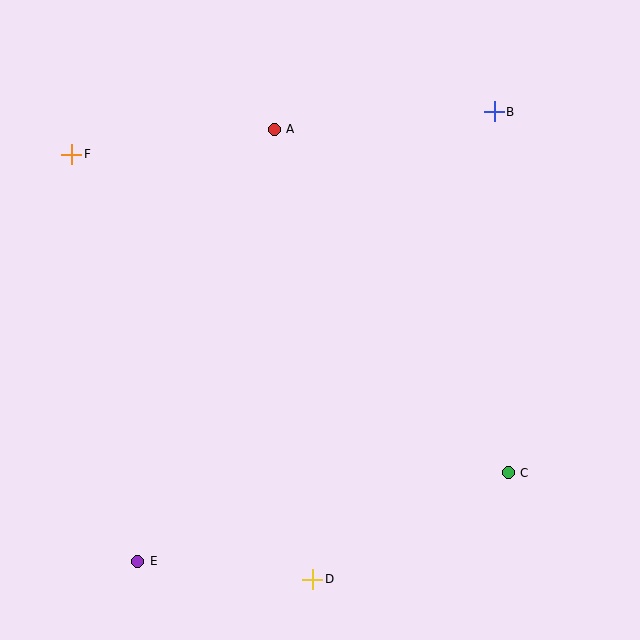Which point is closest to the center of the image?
Point A at (274, 129) is closest to the center.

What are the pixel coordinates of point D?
Point D is at (313, 579).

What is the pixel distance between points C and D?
The distance between C and D is 223 pixels.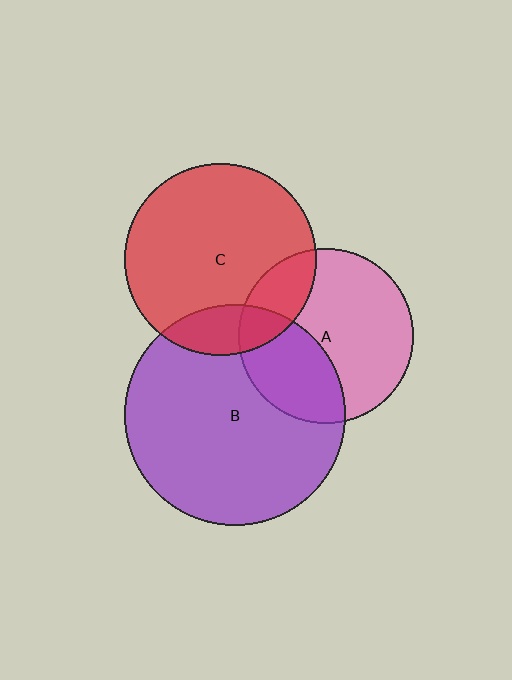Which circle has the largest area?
Circle B (purple).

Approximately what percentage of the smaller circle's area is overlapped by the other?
Approximately 15%.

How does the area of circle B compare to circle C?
Approximately 1.3 times.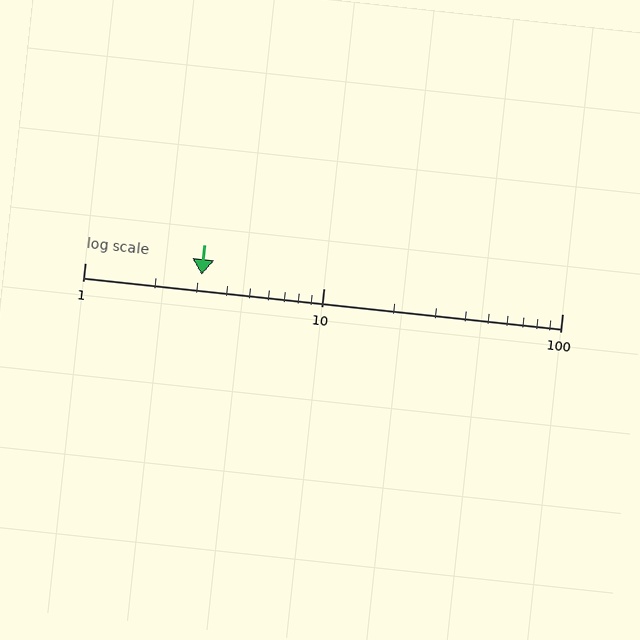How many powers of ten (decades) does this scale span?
The scale spans 2 decades, from 1 to 100.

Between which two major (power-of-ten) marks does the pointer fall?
The pointer is between 1 and 10.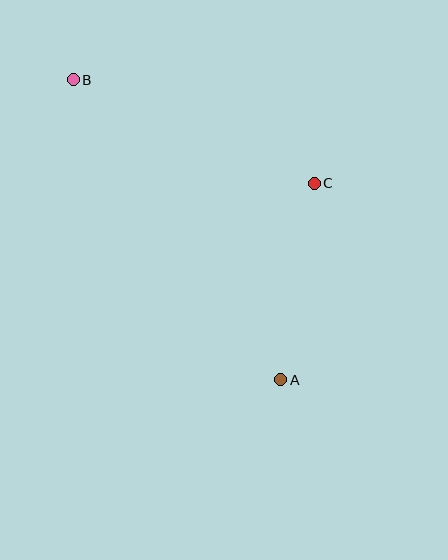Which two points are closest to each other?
Points A and C are closest to each other.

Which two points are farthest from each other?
Points A and B are farthest from each other.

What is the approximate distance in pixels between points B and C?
The distance between B and C is approximately 262 pixels.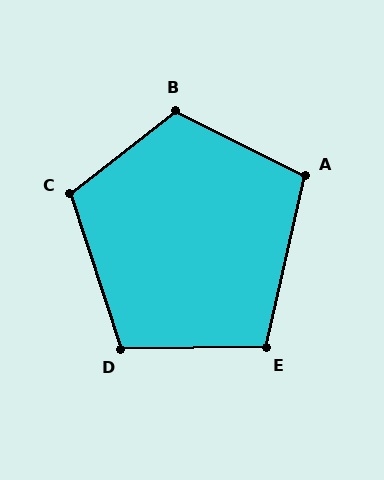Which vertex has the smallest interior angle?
A, at approximately 104 degrees.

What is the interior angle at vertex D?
Approximately 107 degrees (obtuse).